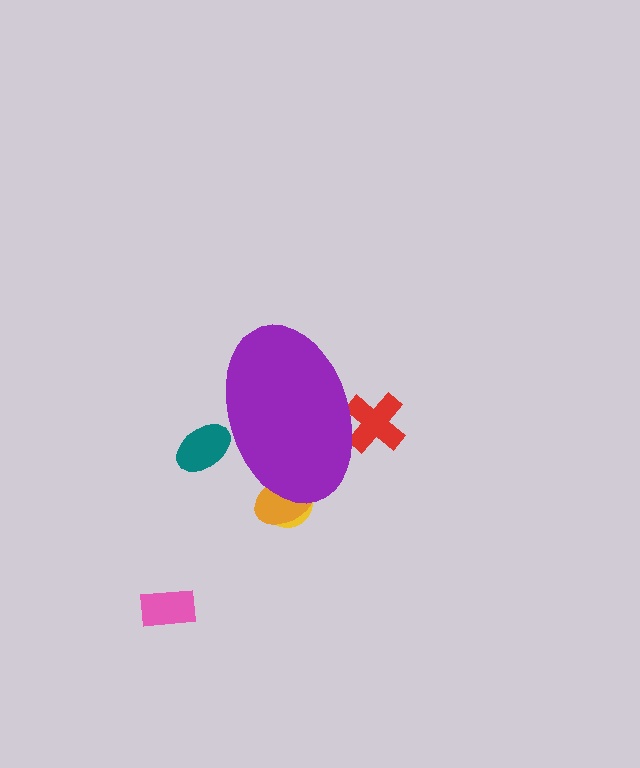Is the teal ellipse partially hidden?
Yes, the teal ellipse is partially hidden behind the purple ellipse.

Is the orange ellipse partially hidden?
Yes, the orange ellipse is partially hidden behind the purple ellipse.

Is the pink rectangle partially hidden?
No, the pink rectangle is fully visible.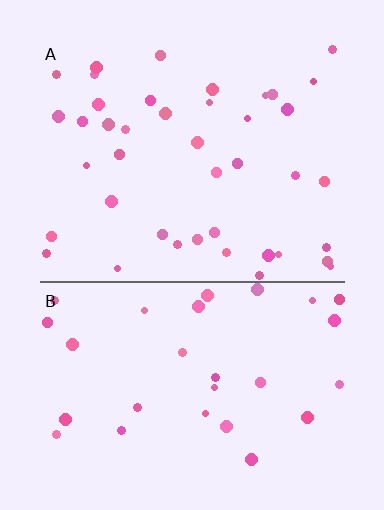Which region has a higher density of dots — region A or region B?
A (the top).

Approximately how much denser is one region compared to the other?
Approximately 1.4× — region A over region B.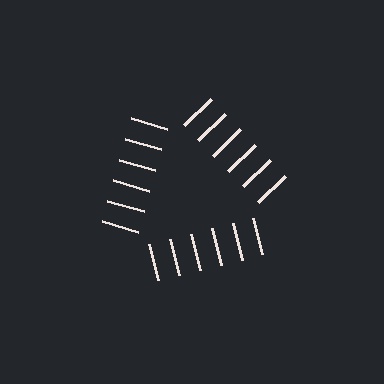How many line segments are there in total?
18 — 6 along each of the 3 edges.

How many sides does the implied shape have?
3 sides — the line-ends trace a triangle.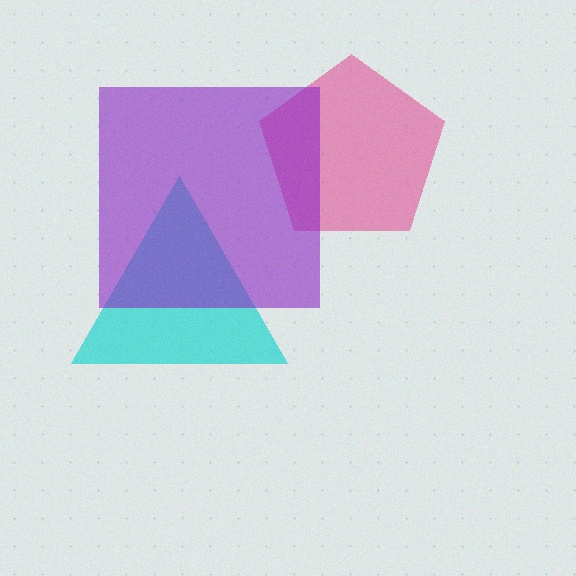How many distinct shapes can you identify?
There are 3 distinct shapes: a pink pentagon, a cyan triangle, a purple square.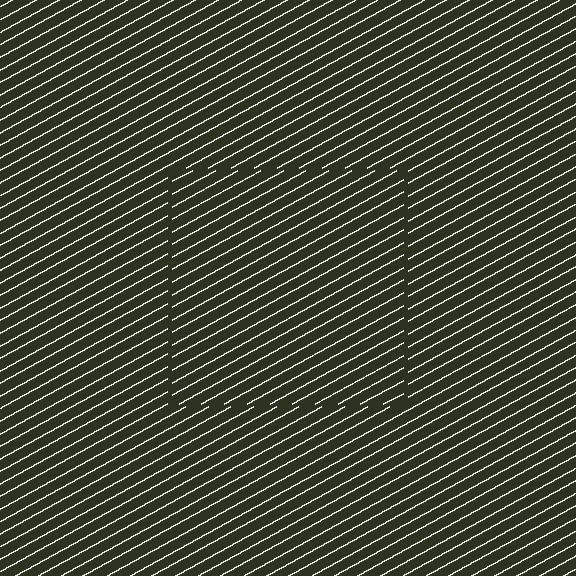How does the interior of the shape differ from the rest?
The interior of the shape contains the same grating, shifted by half a period — the contour is defined by the phase discontinuity where line-ends from the inner and outer gratings abut.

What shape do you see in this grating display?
An illusory square. The interior of the shape contains the same grating, shifted by half a period — the contour is defined by the phase discontinuity where line-ends from the inner and outer gratings abut.